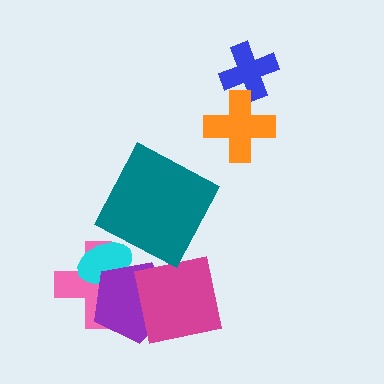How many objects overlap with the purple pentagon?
3 objects overlap with the purple pentagon.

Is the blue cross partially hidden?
Yes, it is partially covered by another shape.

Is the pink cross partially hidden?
Yes, it is partially covered by another shape.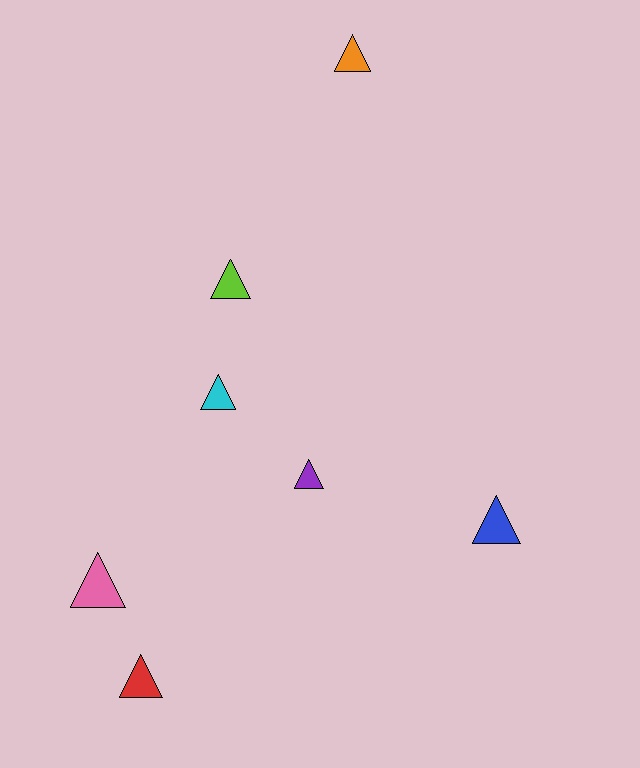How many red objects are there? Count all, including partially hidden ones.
There is 1 red object.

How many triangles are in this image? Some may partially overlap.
There are 7 triangles.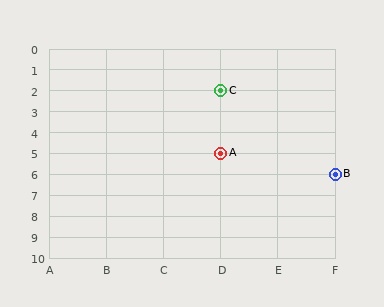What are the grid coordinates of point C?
Point C is at grid coordinates (D, 2).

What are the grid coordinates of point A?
Point A is at grid coordinates (D, 5).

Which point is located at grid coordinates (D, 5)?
Point A is at (D, 5).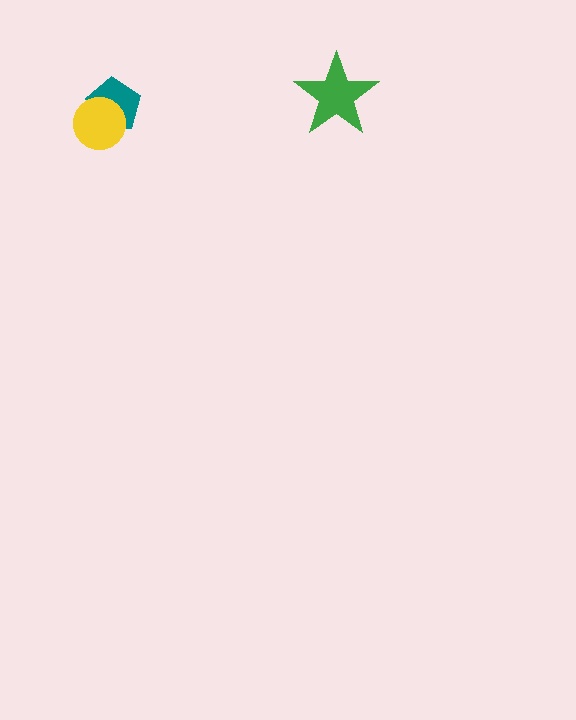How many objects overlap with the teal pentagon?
1 object overlaps with the teal pentagon.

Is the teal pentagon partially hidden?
Yes, it is partially covered by another shape.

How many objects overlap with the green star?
0 objects overlap with the green star.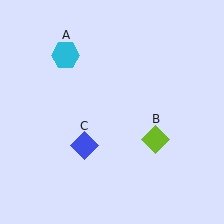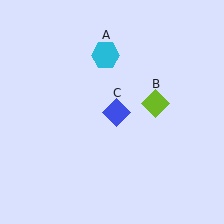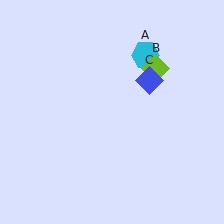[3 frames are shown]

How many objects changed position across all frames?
3 objects changed position: cyan hexagon (object A), lime diamond (object B), blue diamond (object C).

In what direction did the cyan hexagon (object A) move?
The cyan hexagon (object A) moved right.